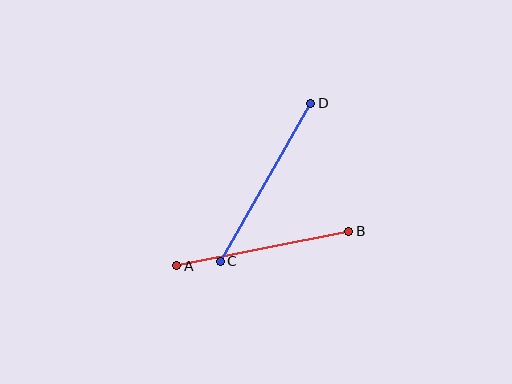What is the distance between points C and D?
The distance is approximately 182 pixels.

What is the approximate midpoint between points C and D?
The midpoint is at approximately (266, 182) pixels.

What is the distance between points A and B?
The distance is approximately 176 pixels.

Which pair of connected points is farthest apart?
Points C and D are farthest apart.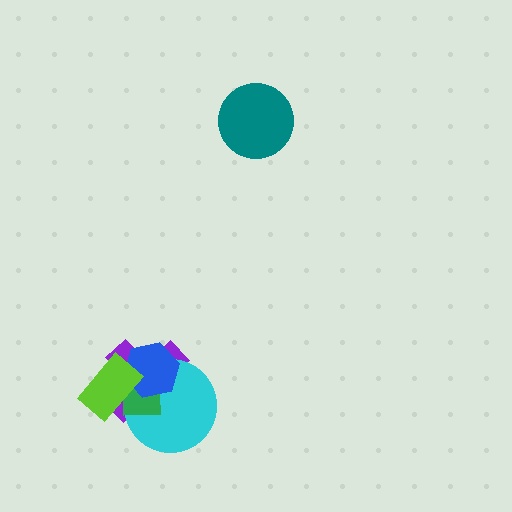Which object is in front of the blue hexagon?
The lime rectangle is in front of the blue hexagon.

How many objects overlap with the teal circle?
0 objects overlap with the teal circle.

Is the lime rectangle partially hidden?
No, no other shape covers it.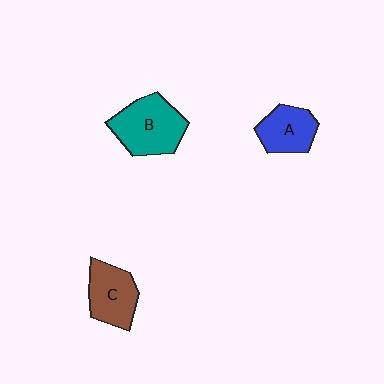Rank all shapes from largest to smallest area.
From largest to smallest: B (teal), C (brown), A (blue).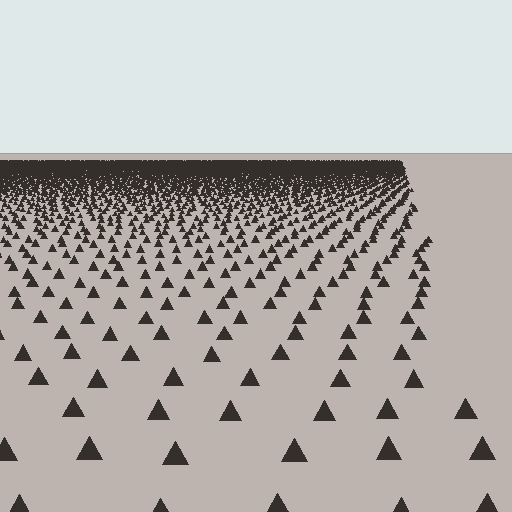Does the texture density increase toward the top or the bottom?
Density increases toward the top.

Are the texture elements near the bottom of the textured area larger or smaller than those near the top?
Larger. Near the bottom, elements are closer to the viewer and appear at a bigger on-screen size.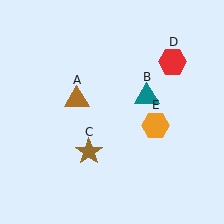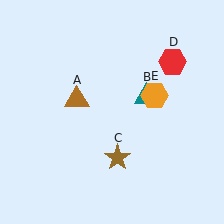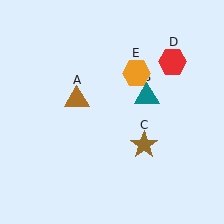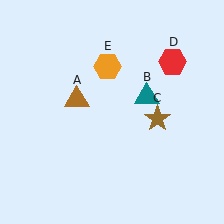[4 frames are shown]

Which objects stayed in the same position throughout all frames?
Brown triangle (object A) and teal triangle (object B) and red hexagon (object D) remained stationary.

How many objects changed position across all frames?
2 objects changed position: brown star (object C), orange hexagon (object E).